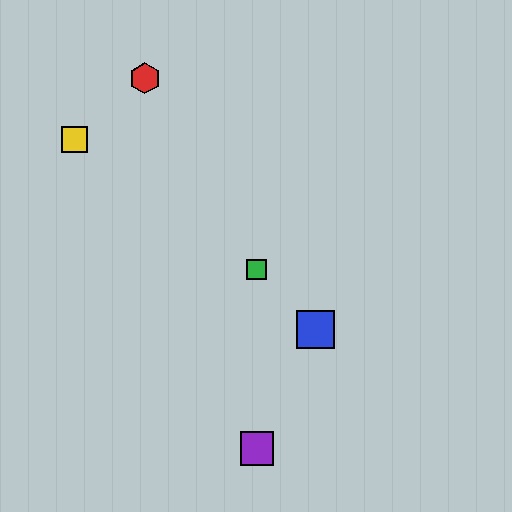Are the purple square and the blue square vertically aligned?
No, the purple square is at x≈257 and the blue square is at x≈316.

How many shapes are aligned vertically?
2 shapes (the green square, the purple square) are aligned vertically.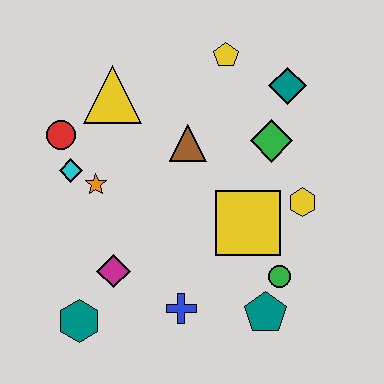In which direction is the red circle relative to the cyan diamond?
The red circle is above the cyan diamond.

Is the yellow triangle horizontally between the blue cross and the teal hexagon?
Yes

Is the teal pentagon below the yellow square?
Yes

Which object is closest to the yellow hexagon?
The yellow square is closest to the yellow hexagon.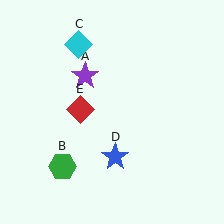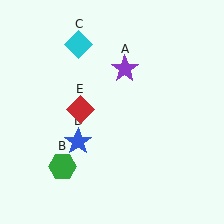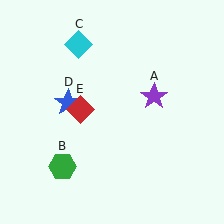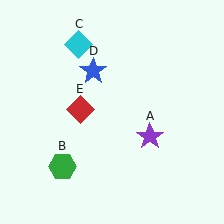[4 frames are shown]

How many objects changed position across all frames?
2 objects changed position: purple star (object A), blue star (object D).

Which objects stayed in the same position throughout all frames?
Green hexagon (object B) and cyan diamond (object C) and red diamond (object E) remained stationary.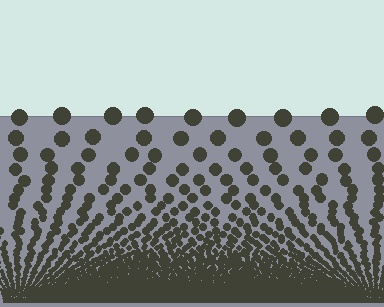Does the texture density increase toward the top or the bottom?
Density increases toward the bottom.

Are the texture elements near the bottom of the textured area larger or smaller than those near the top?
Smaller. The gradient is inverted — elements near the bottom are smaller and denser.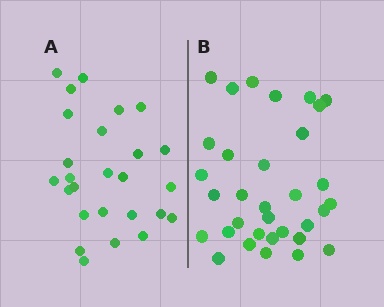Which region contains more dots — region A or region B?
Region B (the right region) has more dots.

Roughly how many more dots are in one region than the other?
Region B has roughly 8 or so more dots than region A.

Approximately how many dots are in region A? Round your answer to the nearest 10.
About 30 dots. (The exact count is 26, which rounds to 30.)